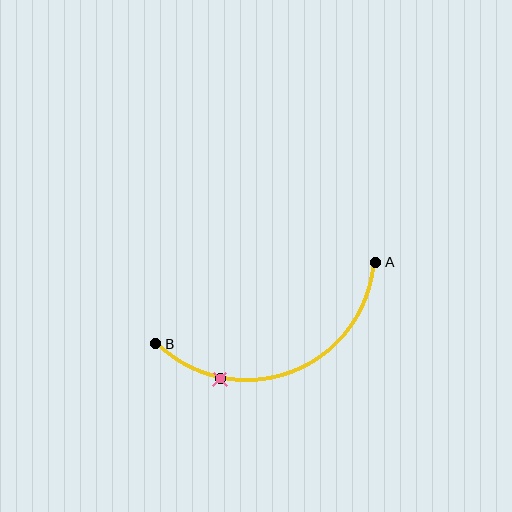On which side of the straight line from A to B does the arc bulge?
The arc bulges below the straight line connecting A and B.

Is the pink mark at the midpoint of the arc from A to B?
No. The pink mark lies on the arc but is closer to endpoint B. The arc midpoint would be at the point on the curve equidistant along the arc from both A and B.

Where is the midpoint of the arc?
The arc midpoint is the point on the curve farthest from the straight line joining A and B. It sits below that line.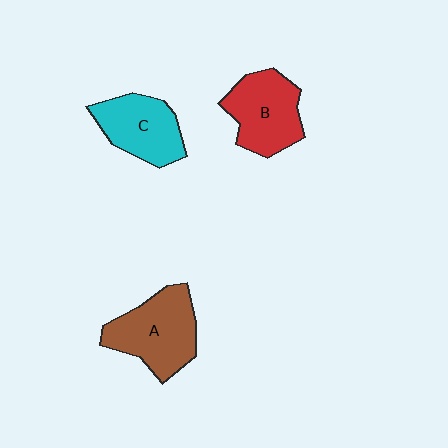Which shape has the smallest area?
Shape C (cyan).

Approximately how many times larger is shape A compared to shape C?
Approximately 1.2 times.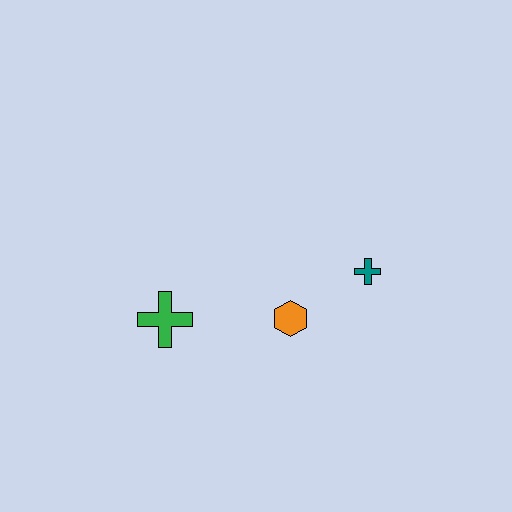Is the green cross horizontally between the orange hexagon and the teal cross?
No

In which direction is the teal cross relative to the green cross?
The teal cross is to the right of the green cross.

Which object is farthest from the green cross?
The teal cross is farthest from the green cross.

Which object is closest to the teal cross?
The orange hexagon is closest to the teal cross.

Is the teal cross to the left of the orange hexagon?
No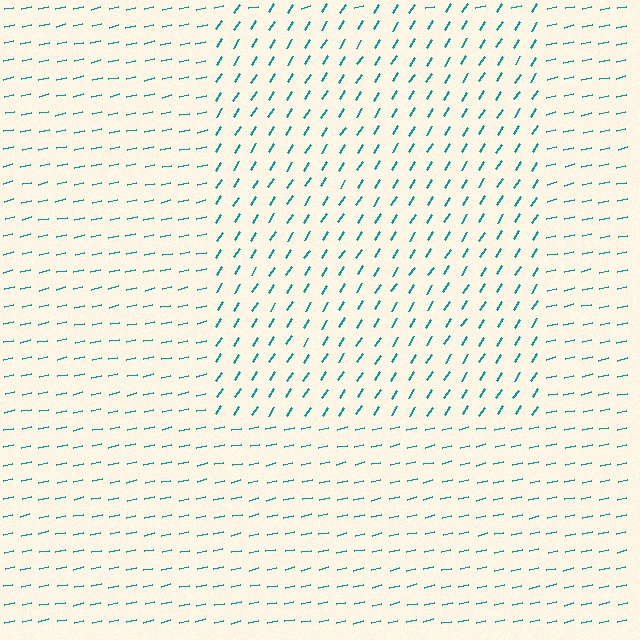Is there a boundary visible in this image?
Yes, there is a texture boundary formed by a change in line orientation.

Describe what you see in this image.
The image is filled with small teal line segments. A rectangle region in the image has lines oriented differently from the surrounding lines, creating a visible texture boundary.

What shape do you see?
I see a rectangle.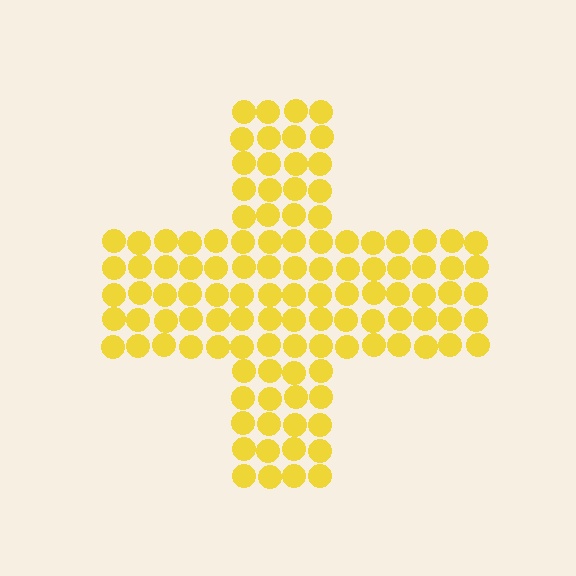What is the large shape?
The large shape is a cross.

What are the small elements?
The small elements are circles.